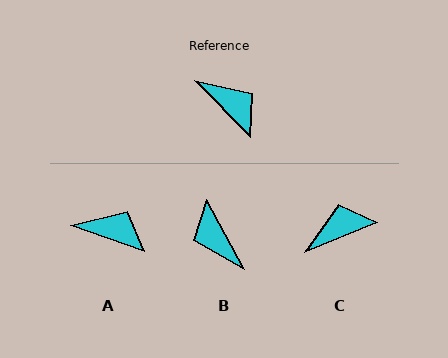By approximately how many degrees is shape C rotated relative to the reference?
Approximately 68 degrees counter-clockwise.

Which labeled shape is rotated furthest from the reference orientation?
B, about 164 degrees away.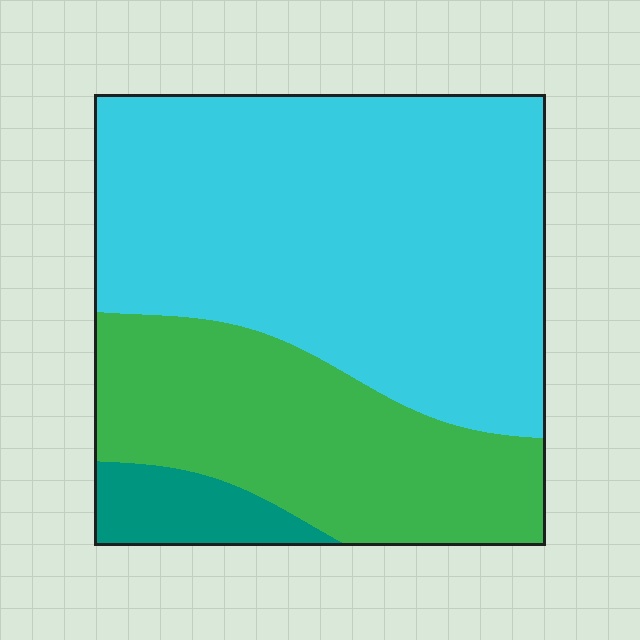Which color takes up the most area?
Cyan, at roughly 60%.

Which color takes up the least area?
Teal, at roughly 5%.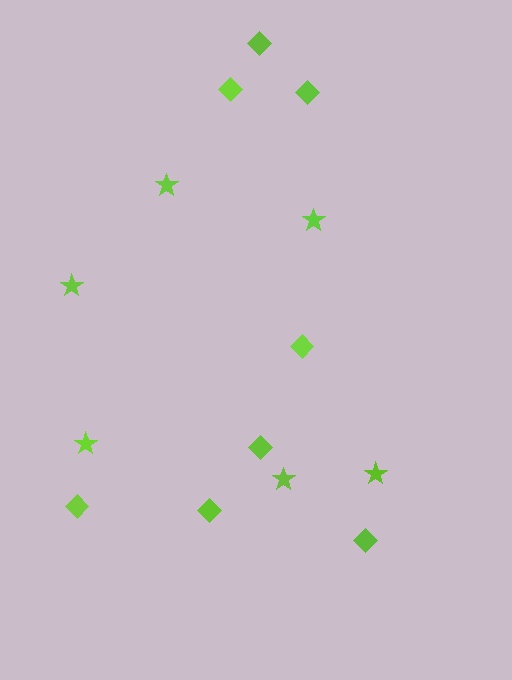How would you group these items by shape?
There are 2 groups: one group of stars (6) and one group of diamonds (8).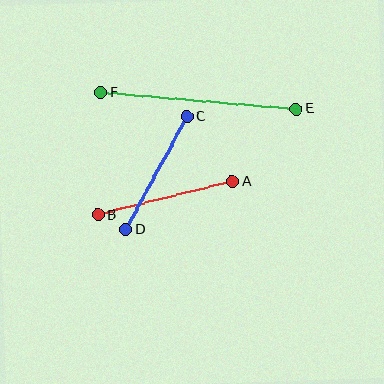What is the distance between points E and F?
The distance is approximately 196 pixels.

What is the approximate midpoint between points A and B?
The midpoint is at approximately (165, 198) pixels.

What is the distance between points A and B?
The distance is approximately 138 pixels.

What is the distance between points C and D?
The distance is approximately 128 pixels.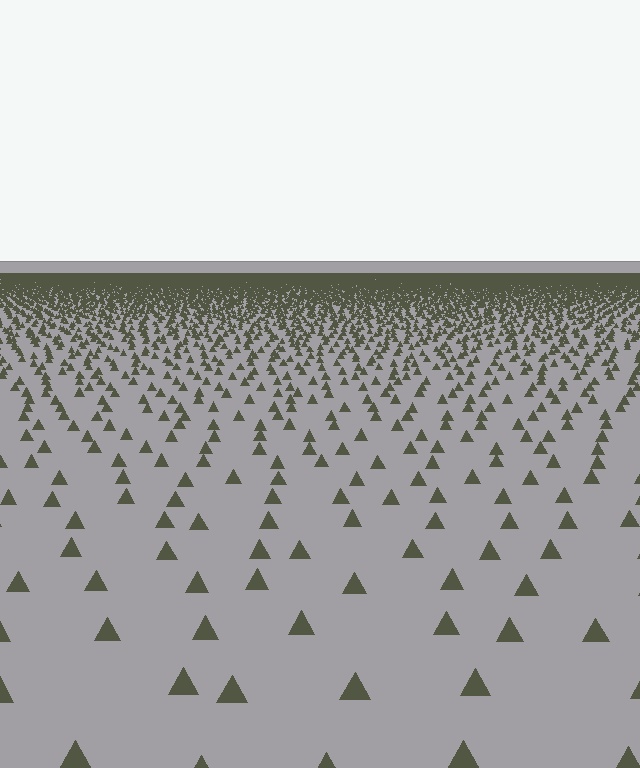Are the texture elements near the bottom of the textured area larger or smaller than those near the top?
Larger. Near the bottom, elements are closer to the viewer and appear at a bigger on-screen size.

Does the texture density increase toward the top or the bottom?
Density increases toward the top.